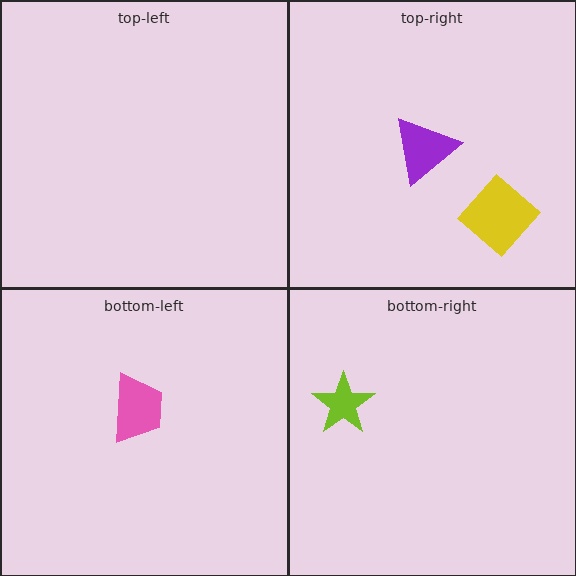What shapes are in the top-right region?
The purple triangle, the yellow diamond.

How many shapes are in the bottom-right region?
1.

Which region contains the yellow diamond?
The top-right region.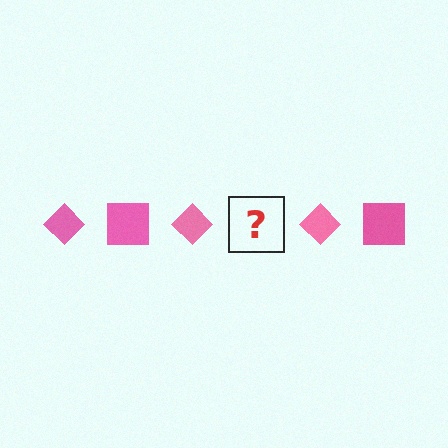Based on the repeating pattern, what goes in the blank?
The blank should be a pink square.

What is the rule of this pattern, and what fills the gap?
The rule is that the pattern cycles through diamond, square shapes in pink. The gap should be filled with a pink square.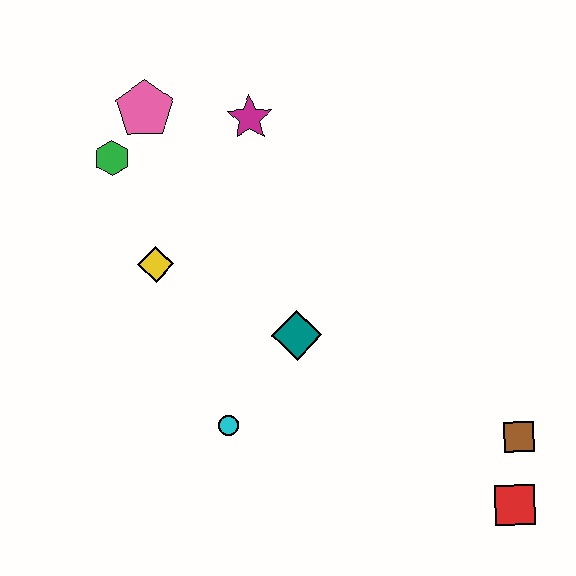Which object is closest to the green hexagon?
The pink pentagon is closest to the green hexagon.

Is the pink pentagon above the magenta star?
Yes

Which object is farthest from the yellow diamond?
The red square is farthest from the yellow diamond.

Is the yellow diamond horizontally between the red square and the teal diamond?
No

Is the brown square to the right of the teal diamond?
Yes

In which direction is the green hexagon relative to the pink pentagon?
The green hexagon is below the pink pentagon.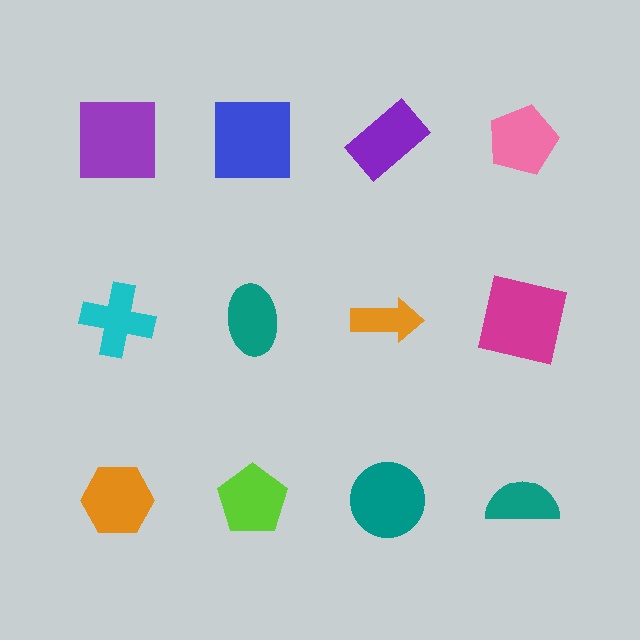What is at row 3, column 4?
A teal semicircle.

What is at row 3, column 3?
A teal circle.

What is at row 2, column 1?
A cyan cross.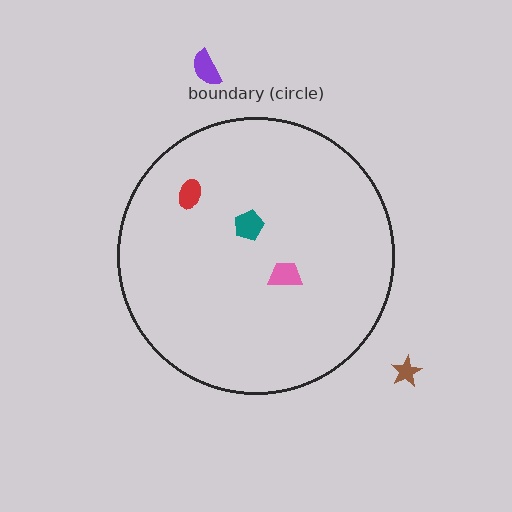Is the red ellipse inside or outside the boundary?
Inside.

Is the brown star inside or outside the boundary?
Outside.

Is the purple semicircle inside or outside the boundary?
Outside.